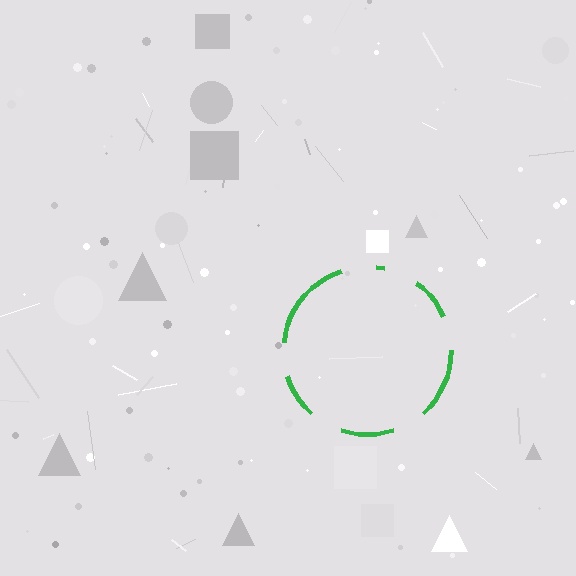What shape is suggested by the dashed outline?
The dashed outline suggests a circle.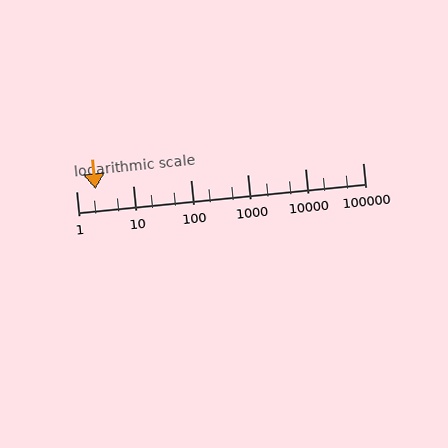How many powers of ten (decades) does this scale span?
The scale spans 5 decades, from 1 to 100000.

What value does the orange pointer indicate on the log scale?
The pointer indicates approximately 2.2.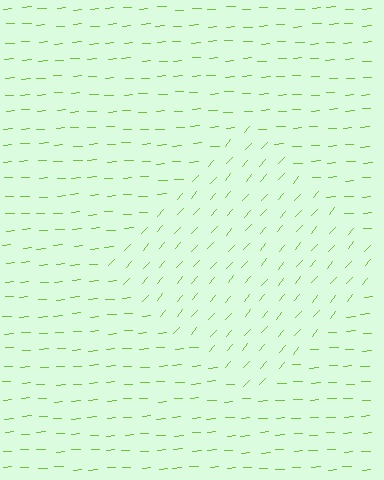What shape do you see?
I see a diamond.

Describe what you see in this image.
The image is filled with small lime line segments. A diamond region in the image has lines oriented differently from the surrounding lines, creating a visible texture boundary.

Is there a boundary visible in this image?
Yes, there is a texture boundary formed by a change in line orientation.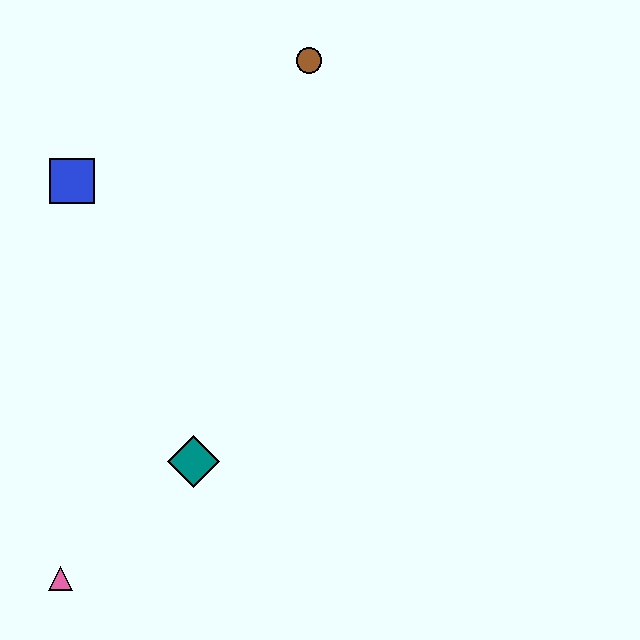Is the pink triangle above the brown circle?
No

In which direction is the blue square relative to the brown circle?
The blue square is to the left of the brown circle.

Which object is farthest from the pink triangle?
The brown circle is farthest from the pink triangle.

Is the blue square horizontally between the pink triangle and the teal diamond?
Yes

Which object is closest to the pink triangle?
The teal diamond is closest to the pink triangle.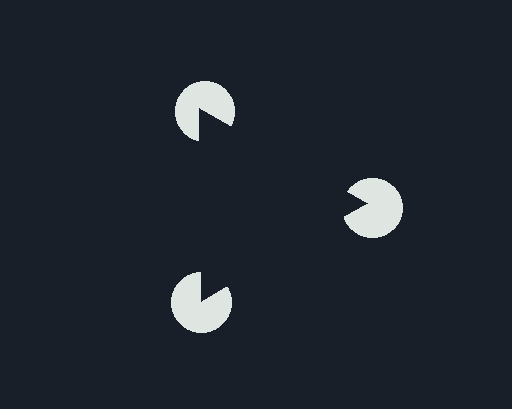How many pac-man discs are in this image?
There are 3 — one at each vertex of the illusory triangle.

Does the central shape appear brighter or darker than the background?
It typically appears slightly darker than the background, even though no actual brightness change is drawn.